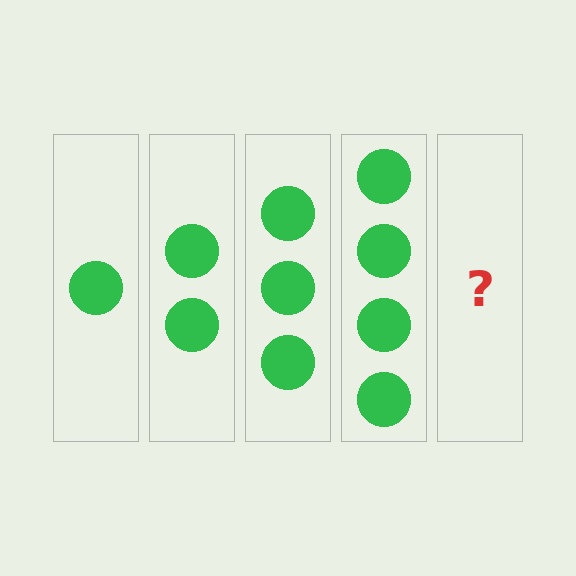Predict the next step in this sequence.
The next step is 5 circles.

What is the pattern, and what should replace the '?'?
The pattern is that each step adds one more circle. The '?' should be 5 circles.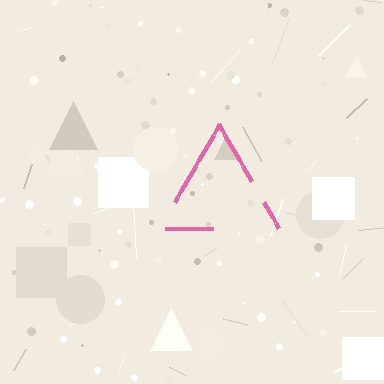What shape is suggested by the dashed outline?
The dashed outline suggests a triangle.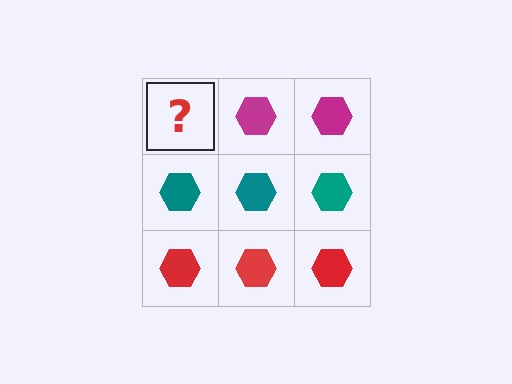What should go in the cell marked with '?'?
The missing cell should contain a magenta hexagon.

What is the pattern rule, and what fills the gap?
The rule is that each row has a consistent color. The gap should be filled with a magenta hexagon.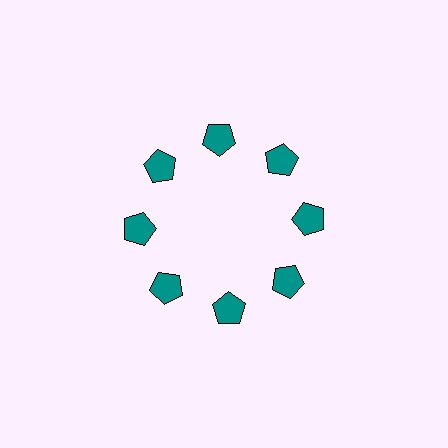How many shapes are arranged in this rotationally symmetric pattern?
There are 8 shapes, arranged in 8 groups of 1.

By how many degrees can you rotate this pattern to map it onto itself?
The pattern maps onto itself every 45 degrees of rotation.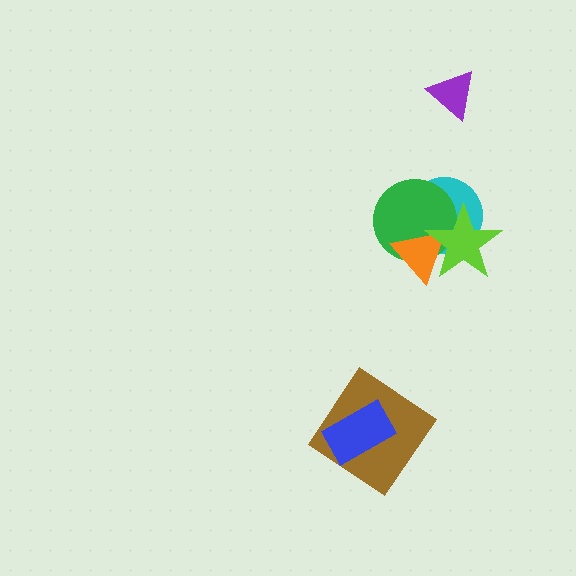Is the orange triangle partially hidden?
Yes, it is partially covered by another shape.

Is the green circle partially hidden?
Yes, it is partially covered by another shape.